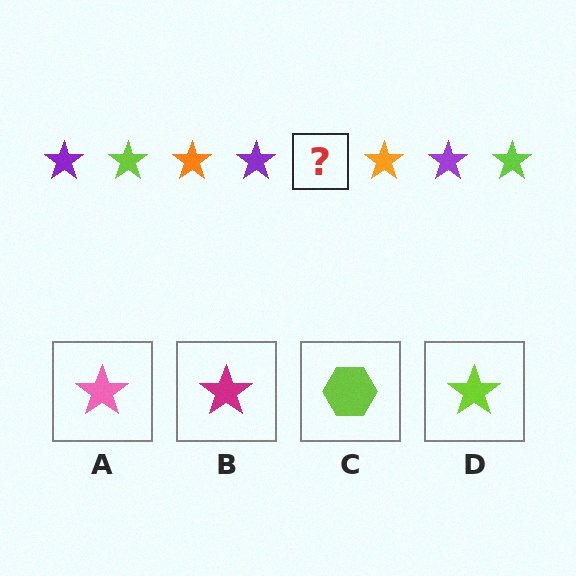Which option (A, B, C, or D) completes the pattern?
D.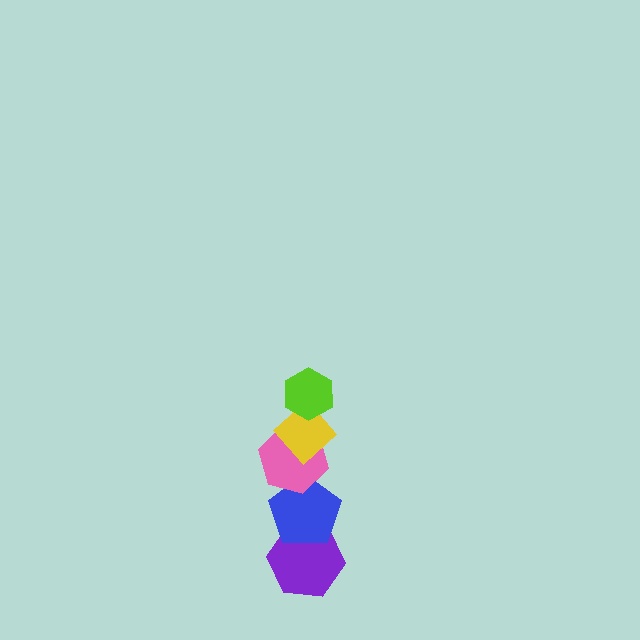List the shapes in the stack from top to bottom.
From top to bottom: the lime hexagon, the yellow diamond, the pink hexagon, the blue pentagon, the purple hexagon.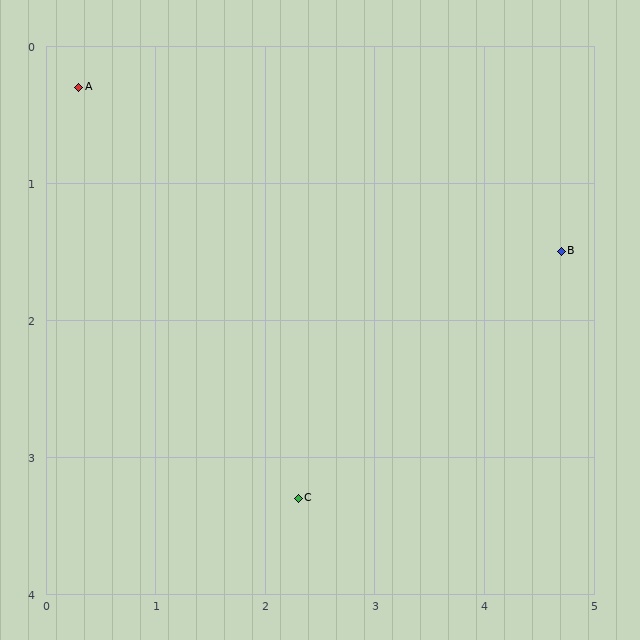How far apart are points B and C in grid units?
Points B and C are about 3.0 grid units apart.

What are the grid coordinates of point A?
Point A is at approximately (0.3, 0.3).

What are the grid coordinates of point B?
Point B is at approximately (4.7, 1.5).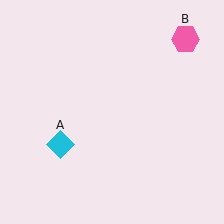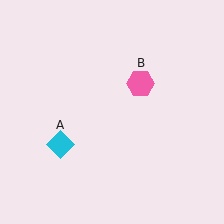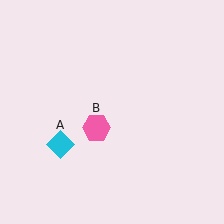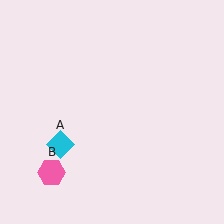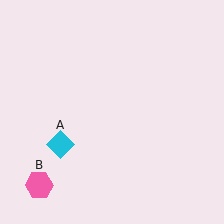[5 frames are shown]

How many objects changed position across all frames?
1 object changed position: pink hexagon (object B).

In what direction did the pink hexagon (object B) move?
The pink hexagon (object B) moved down and to the left.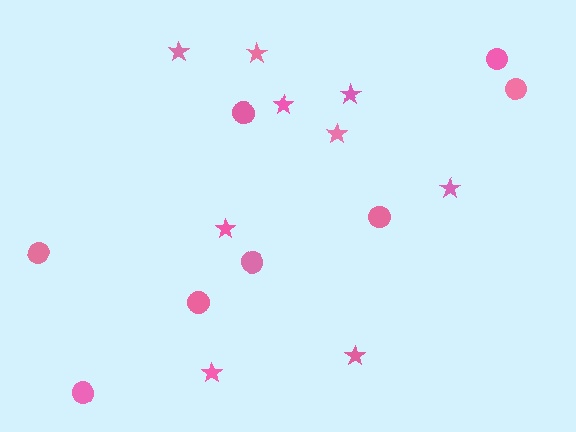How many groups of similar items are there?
There are 2 groups: one group of circles (8) and one group of stars (9).